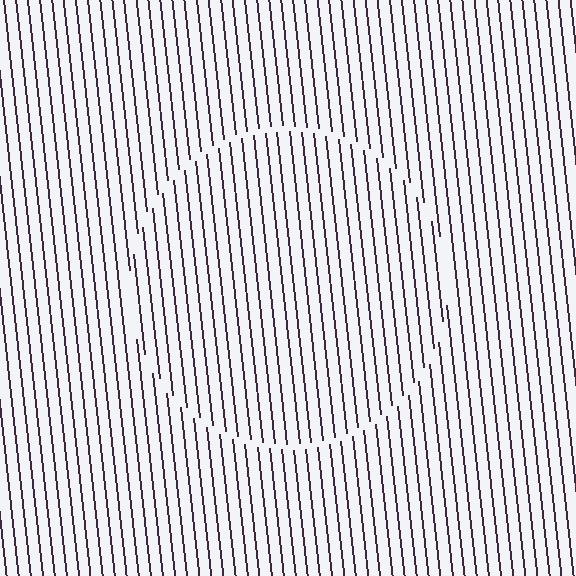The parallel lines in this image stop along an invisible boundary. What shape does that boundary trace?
An illusory circle. The interior of the shape contains the same grating, shifted by half a period — the contour is defined by the phase discontinuity where line-ends from the inner and outer gratings abut.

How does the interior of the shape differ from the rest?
The interior of the shape contains the same grating, shifted by half a period — the contour is defined by the phase discontinuity where line-ends from the inner and outer gratings abut.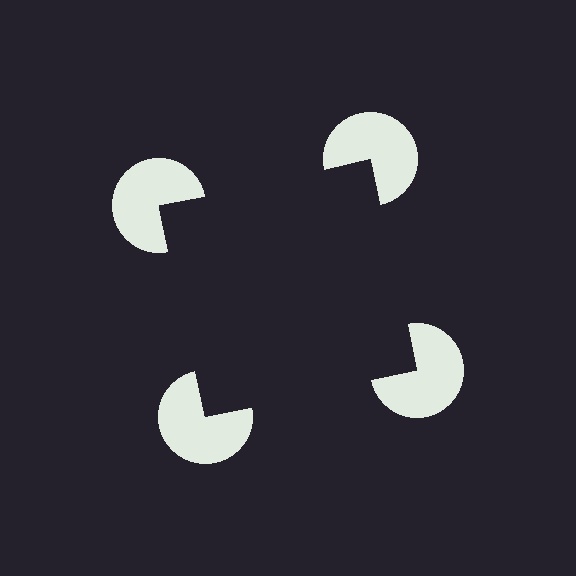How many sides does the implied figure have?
4 sides.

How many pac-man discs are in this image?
There are 4 — one at each vertex of the illusory square.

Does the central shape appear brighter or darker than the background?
It typically appears slightly darker than the background, even though no actual brightness change is drawn.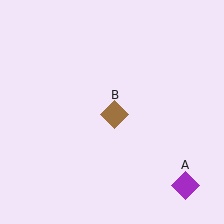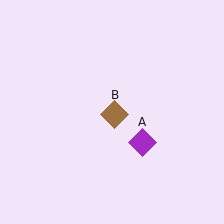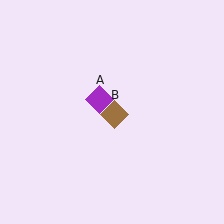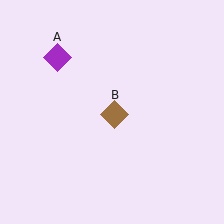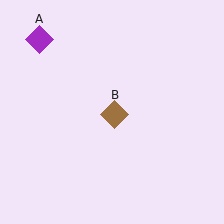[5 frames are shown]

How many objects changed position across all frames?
1 object changed position: purple diamond (object A).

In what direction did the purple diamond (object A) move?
The purple diamond (object A) moved up and to the left.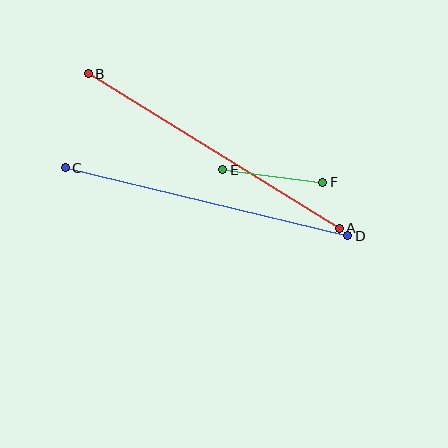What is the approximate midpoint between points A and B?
The midpoint is at approximately (214, 151) pixels.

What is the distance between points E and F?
The distance is approximately 101 pixels.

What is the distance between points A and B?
The distance is approximately 295 pixels.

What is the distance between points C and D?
The distance is approximately 290 pixels.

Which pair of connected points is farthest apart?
Points A and B are farthest apart.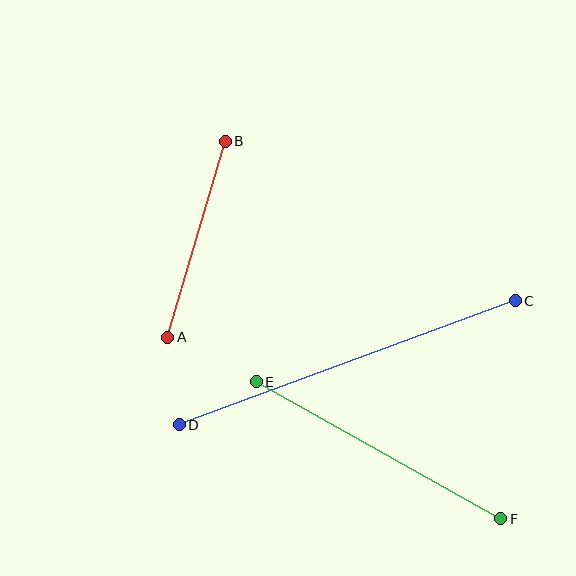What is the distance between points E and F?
The distance is approximately 281 pixels.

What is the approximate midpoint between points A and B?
The midpoint is at approximately (197, 239) pixels.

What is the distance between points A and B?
The distance is approximately 204 pixels.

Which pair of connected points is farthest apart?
Points C and D are farthest apart.